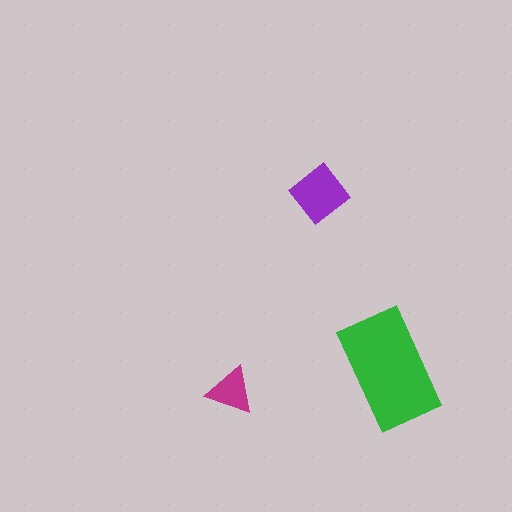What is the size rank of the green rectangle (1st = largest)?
1st.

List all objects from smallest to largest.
The magenta triangle, the purple diamond, the green rectangle.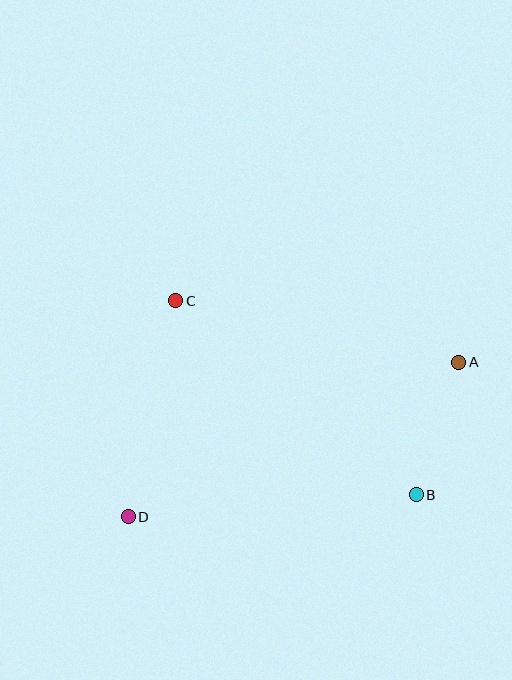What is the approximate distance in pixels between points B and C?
The distance between B and C is approximately 309 pixels.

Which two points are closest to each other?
Points A and B are closest to each other.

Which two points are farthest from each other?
Points A and D are farthest from each other.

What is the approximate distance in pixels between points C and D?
The distance between C and D is approximately 221 pixels.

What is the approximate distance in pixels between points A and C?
The distance between A and C is approximately 289 pixels.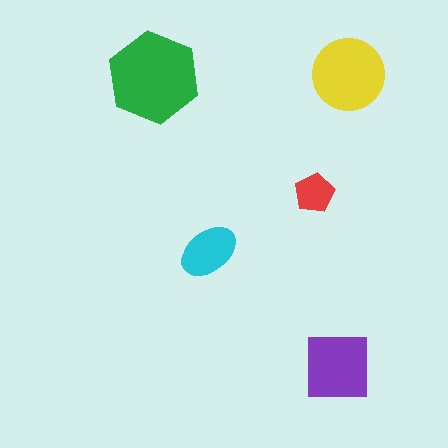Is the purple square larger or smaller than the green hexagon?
Smaller.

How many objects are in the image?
There are 5 objects in the image.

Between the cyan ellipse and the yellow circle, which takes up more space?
The yellow circle.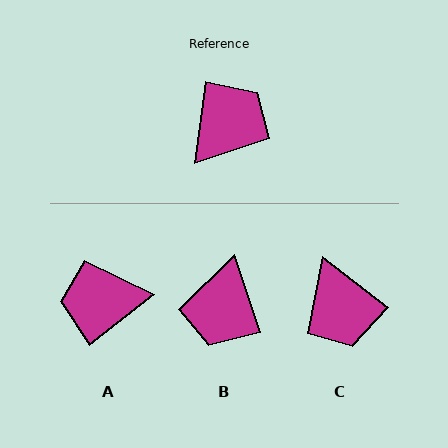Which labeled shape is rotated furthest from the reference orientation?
B, about 154 degrees away.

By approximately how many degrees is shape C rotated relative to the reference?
Approximately 120 degrees clockwise.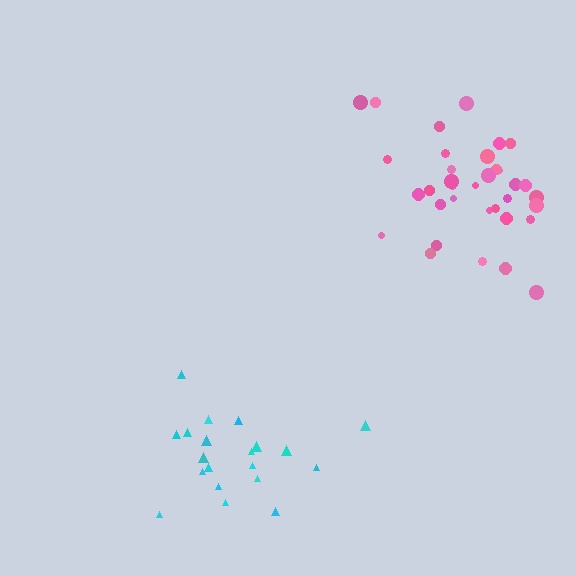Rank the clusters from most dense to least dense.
pink, cyan.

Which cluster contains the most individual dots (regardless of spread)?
Pink (35).